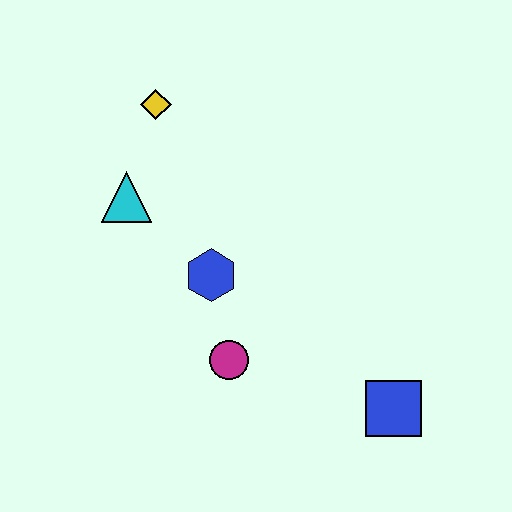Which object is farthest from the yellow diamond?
The blue square is farthest from the yellow diamond.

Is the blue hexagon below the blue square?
No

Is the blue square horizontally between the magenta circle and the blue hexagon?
No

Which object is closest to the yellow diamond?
The cyan triangle is closest to the yellow diamond.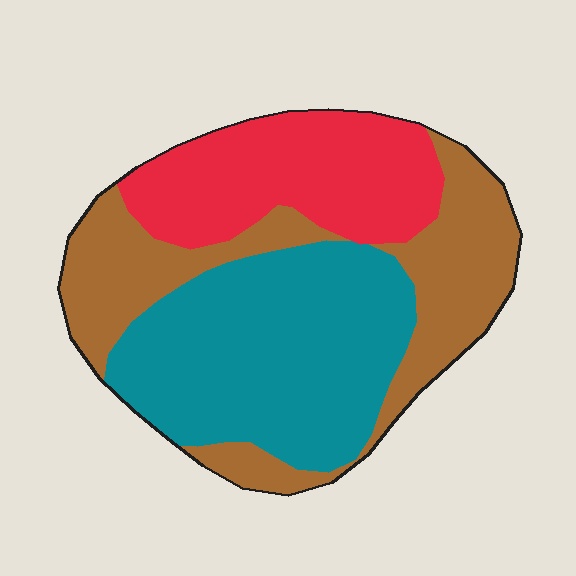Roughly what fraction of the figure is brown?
Brown takes up between a quarter and a half of the figure.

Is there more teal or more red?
Teal.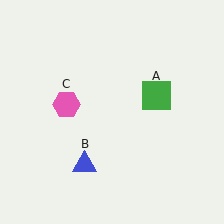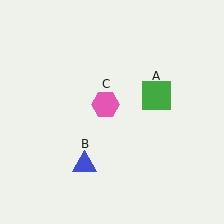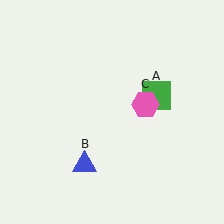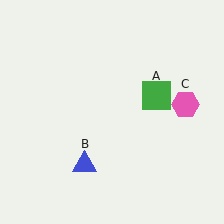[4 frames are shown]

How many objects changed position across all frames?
1 object changed position: pink hexagon (object C).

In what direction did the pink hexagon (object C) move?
The pink hexagon (object C) moved right.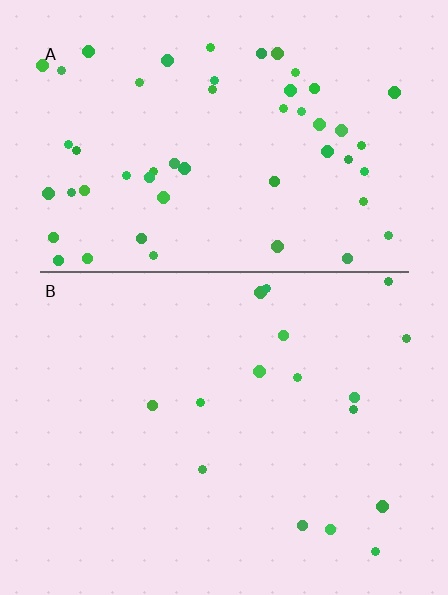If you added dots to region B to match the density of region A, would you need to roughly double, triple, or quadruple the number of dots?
Approximately triple.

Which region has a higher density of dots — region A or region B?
A (the top).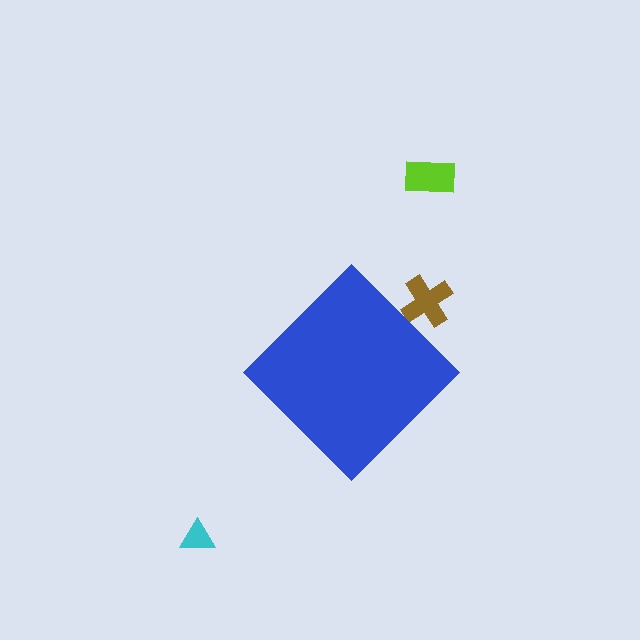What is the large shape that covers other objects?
A blue diamond.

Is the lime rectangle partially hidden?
No, the lime rectangle is fully visible.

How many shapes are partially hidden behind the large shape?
1 shape is partially hidden.